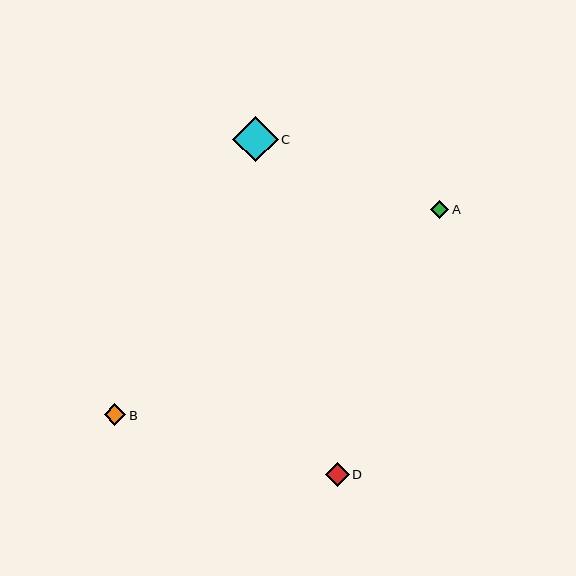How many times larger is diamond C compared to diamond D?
Diamond C is approximately 1.9 times the size of diamond D.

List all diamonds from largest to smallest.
From largest to smallest: C, D, B, A.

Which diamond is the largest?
Diamond C is the largest with a size of approximately 46 pixels.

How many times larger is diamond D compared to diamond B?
Diamond D is approximately 1.1 times the size of diamond B.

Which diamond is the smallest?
Diamond A is the smallest with a size of approximately 18 pixels.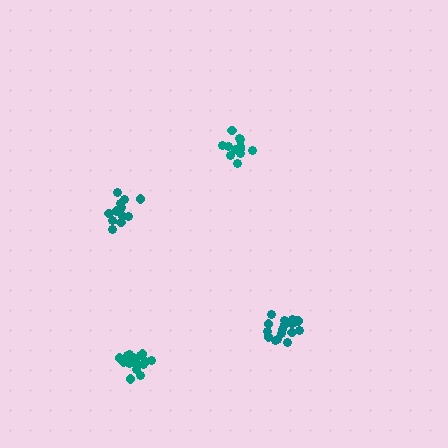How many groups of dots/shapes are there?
There are 4 groups.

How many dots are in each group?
Group 1: 18 dots, Group 2: 12 dots, Group 3: 18 dots, Group 4: 12 dots (60 total).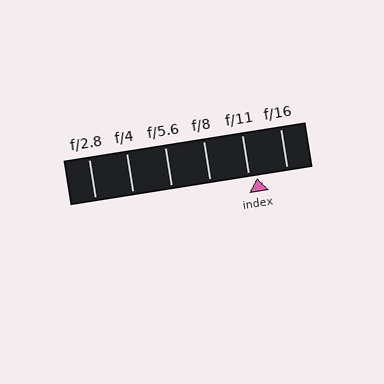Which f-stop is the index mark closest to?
The index mark is closest to f/11.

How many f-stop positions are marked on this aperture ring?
There are 6 f-stop positions marked.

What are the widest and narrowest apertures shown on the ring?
The widest aperture shown is f/2.8 and the narrowest is f/16.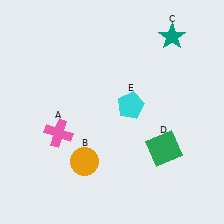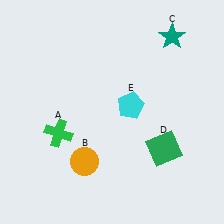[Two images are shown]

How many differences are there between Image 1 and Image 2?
There is 1 difference between the two images.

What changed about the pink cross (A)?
In Image 1, A is pink. In Image 2, it changed to green.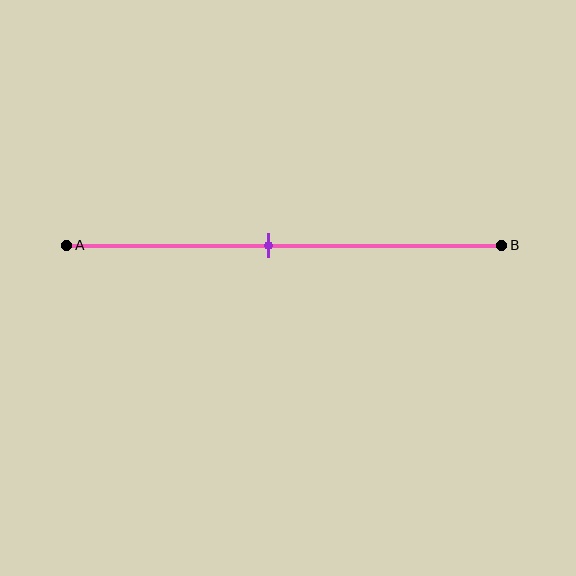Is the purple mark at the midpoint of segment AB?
No, the mark is at about 45% from A, not at the 50% midpoint.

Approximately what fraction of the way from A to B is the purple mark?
The purple mark is approximately 45% of the way from A to B.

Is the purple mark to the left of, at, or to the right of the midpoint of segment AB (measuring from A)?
The purple mark is to the left of the midpoint of segment AB.